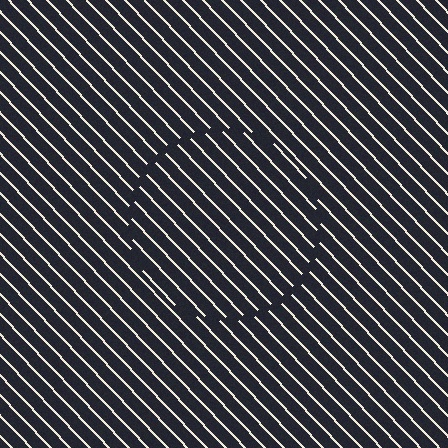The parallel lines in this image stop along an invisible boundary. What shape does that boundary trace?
An illusory circle. The interior of the shape contains the same grating, shifted by half a period — the contour is defined by the phase discontinuity where line-ends from the inner and outer gratings abut.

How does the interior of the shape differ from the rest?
The interior of the shape contains the same grating, shifted by half a period — the contour is defined by the phase discontinuity where line-ends from the inner and outer gratings abut.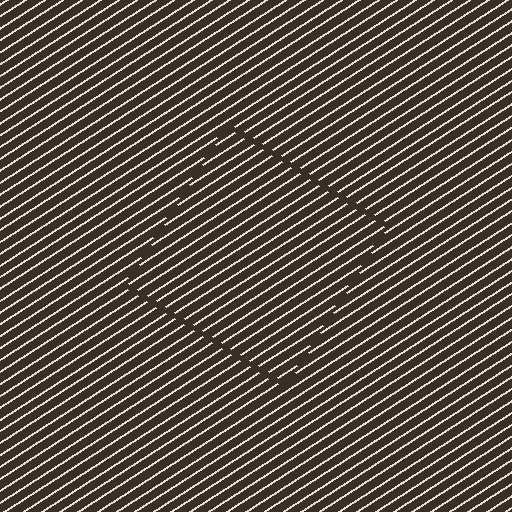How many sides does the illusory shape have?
4 sides — the line-ends trace a square.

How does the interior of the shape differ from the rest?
The interior of the shape contains the same grating, shifted by half a period — the contour is defined by the phase discontinuity where line-ends from the inner and outer gratings abut.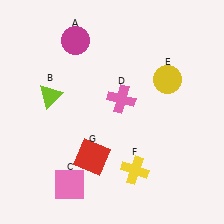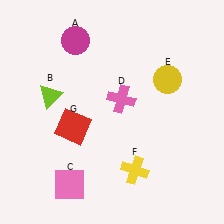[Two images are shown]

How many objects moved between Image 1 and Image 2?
1 object moved between the two images.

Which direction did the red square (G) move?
The red square (G) moved up.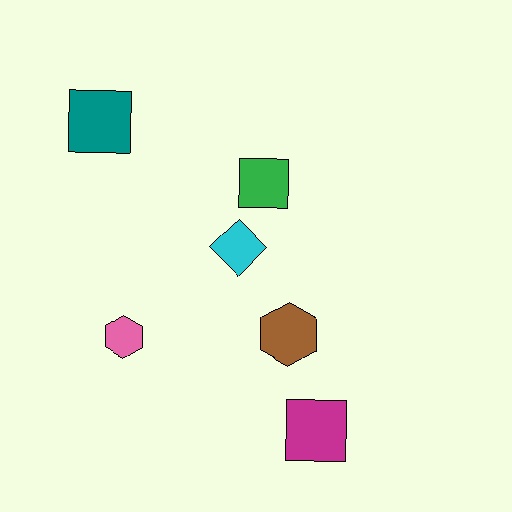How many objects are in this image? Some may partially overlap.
There are 6 objects.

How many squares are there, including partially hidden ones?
There are 3 squares.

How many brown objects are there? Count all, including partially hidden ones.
There is 1 brown object.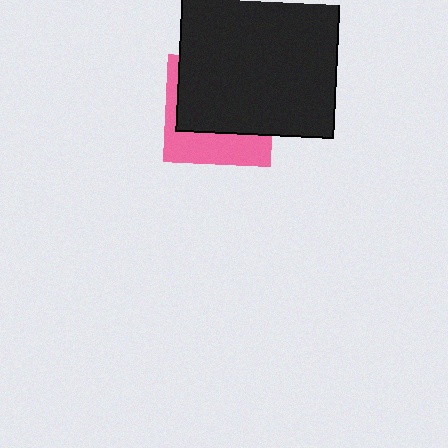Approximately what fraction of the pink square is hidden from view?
Roughly 63% of the pink square is hidden behind the black square.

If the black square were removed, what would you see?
You would see the complete pink square.